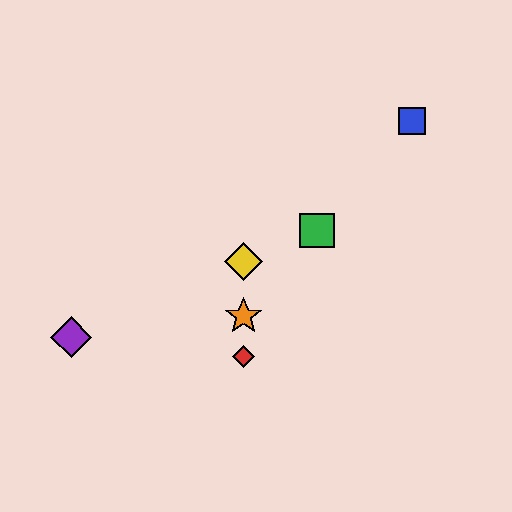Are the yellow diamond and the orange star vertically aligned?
Yes, both are at x≈244.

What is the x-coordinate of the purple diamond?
The purple diamond is at x≈71.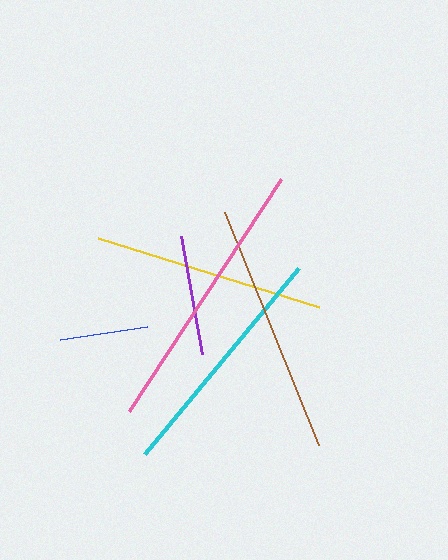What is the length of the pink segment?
The pink segment is approximately 278 pixels long.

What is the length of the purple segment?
The purple segment is approximately 119 pixels long.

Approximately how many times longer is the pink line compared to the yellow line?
The pink line is approximately 1.2 times the length of the yellow line.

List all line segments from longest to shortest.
From longest to shortest: pink, brown, cyan, yellow, purple, blue.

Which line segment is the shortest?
The blue line is the shortest at approximately 87 pixels.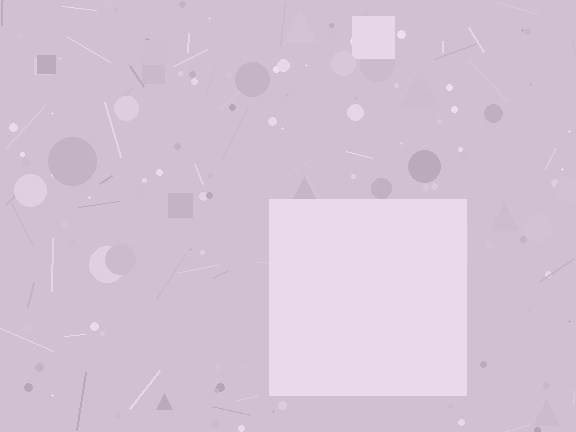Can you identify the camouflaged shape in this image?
The camouflaged shape is a square.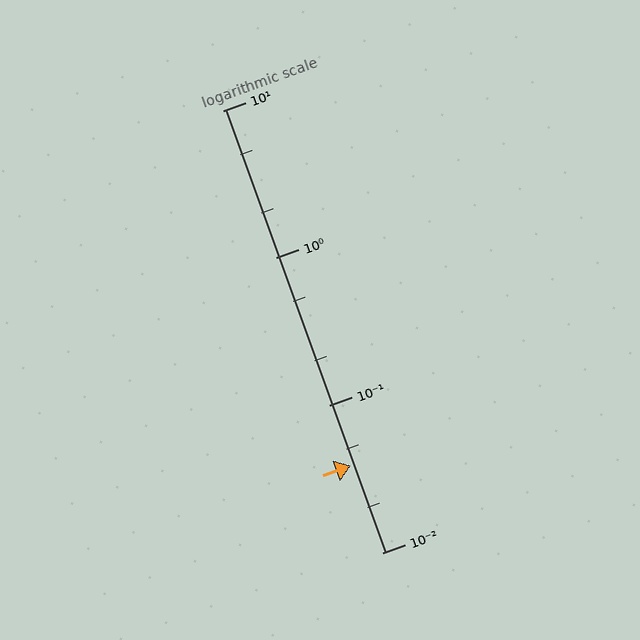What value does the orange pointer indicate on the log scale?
The pointer indicates approximately 0.039.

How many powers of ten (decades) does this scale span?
The scale spans 3 decades, from 0.01 to 10.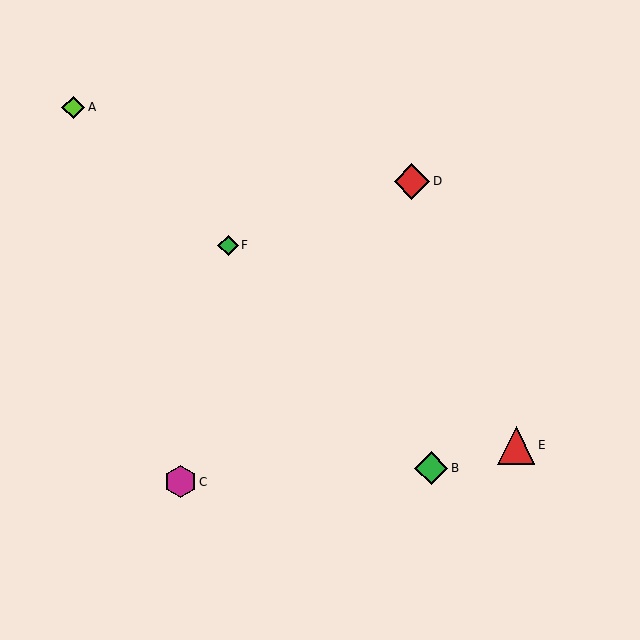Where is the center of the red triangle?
The center of the red triangle is at (516, 445).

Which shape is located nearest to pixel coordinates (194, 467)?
The magenta hexagon (labeled C) at (180, 482) is nearest to that location.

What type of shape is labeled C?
Shape C is a magenta hexagon.